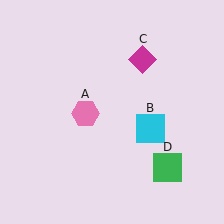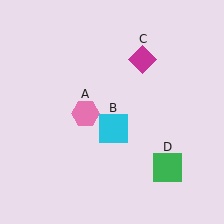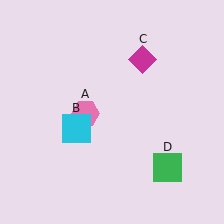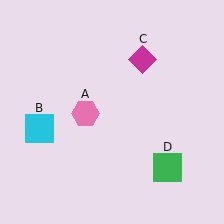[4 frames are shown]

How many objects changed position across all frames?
1 object changed position: cyan square (object B).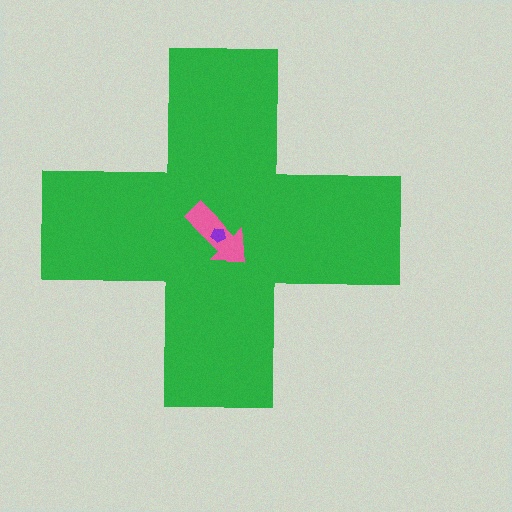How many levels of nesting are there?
3.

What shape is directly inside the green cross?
The pink arrow.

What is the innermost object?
The purple pentagon.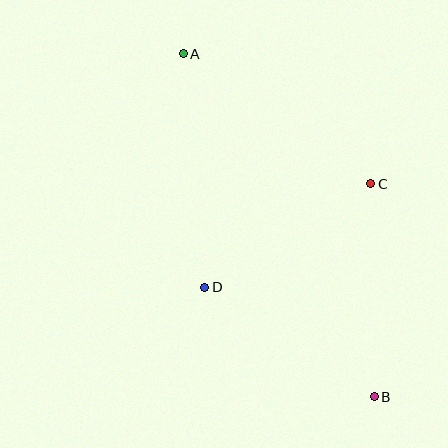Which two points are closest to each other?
Points C and D are closest to each other.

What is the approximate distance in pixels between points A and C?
The distance between A and C is approximately 228 pixels.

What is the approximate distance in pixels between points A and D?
The distance between A and D is approximately 235 pixels.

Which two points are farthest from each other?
Points A and B are farthest from each other.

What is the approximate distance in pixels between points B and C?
The distance between B and C is approximately 213 pixels.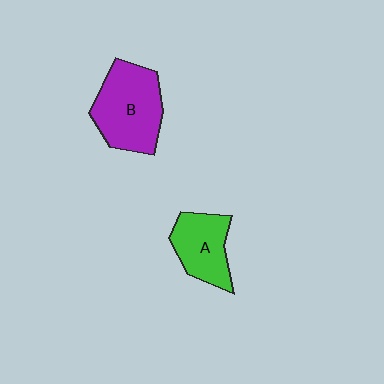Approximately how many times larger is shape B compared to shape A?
Approximately 1.4 times.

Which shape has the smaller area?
Shape A (green).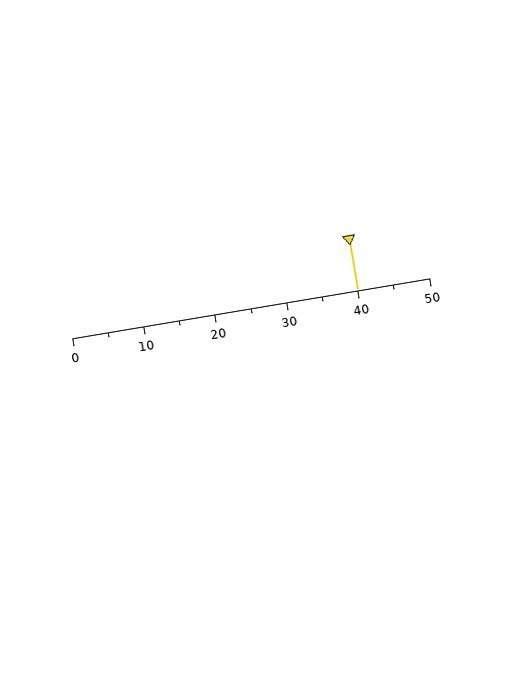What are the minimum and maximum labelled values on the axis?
The axis runs from 0 to 50.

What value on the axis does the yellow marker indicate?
The marker indicates approximately 40.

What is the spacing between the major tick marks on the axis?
The major ticks are spaced 10 apart.